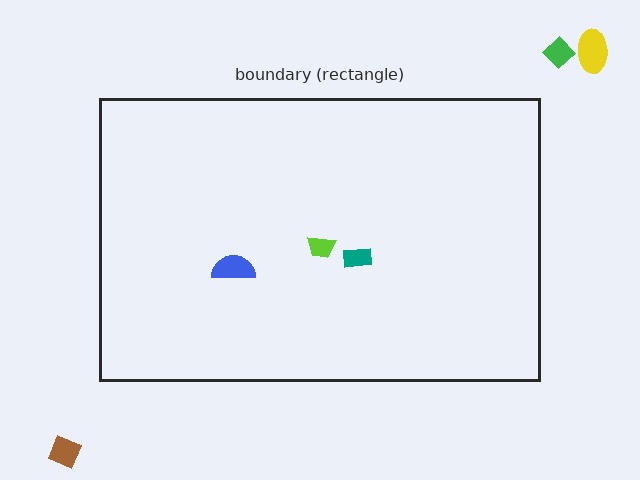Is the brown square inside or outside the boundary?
Outside.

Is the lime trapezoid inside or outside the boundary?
Inside.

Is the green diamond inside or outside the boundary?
Outside.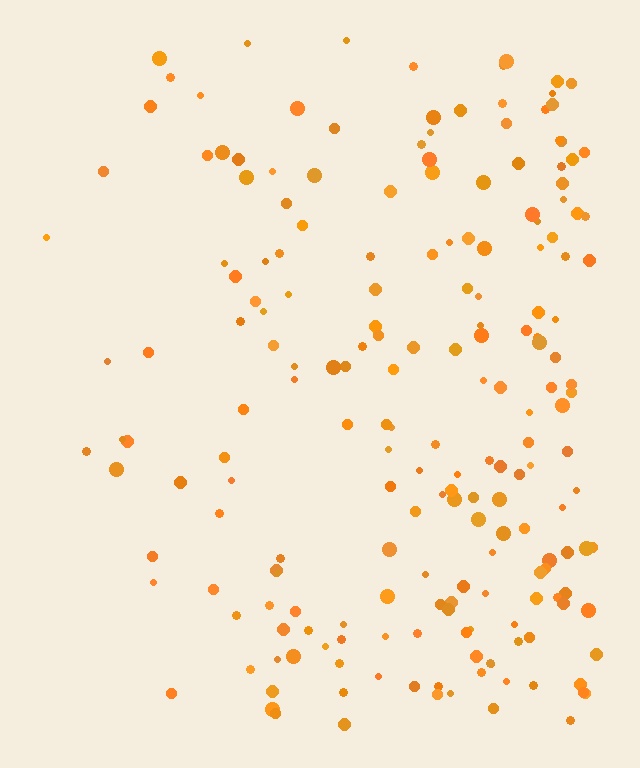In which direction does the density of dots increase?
From left to right, with the right side densest.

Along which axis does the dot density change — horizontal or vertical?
Horizontal.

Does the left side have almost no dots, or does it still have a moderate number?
Still a moderate number, just noticeably fewer than the right.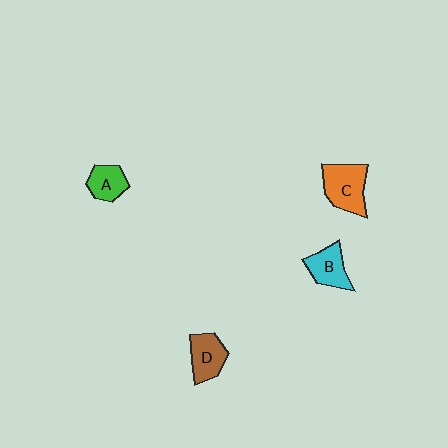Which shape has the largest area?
Shape C (orange).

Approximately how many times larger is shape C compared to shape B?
Approximately 1.4 times.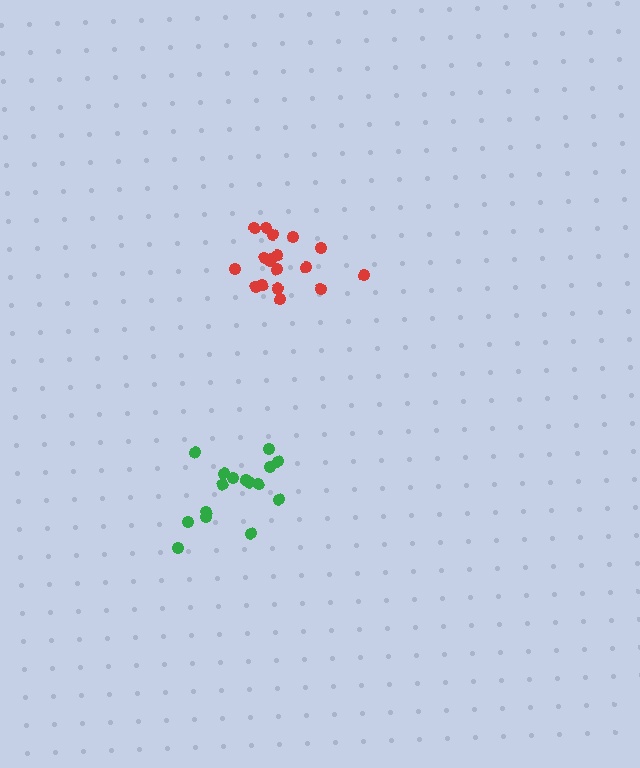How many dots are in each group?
Group 1: 18 dots, Group 2: 16 dots (34 total).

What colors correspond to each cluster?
The clusters are colored: red, green.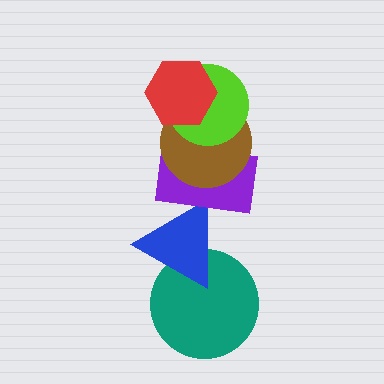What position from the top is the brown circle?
The brown circle is 3rd from the top.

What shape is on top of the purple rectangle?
The brown circle is on top of the purple rectangle.